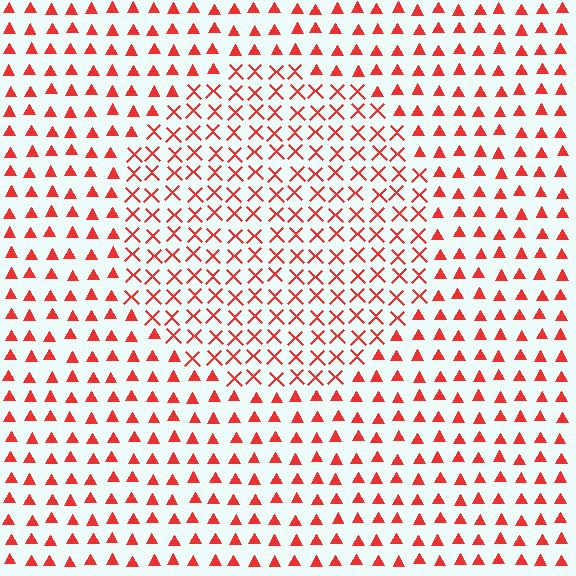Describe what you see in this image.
The image is filled with small red elements arranged in a uniform grid. A circle-shaped region contains X marks, while the surrounding area contains triangles. The boundary is defined purely by the change in element shape.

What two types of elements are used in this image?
The image uses X marks inside the circle region and triangles outside it.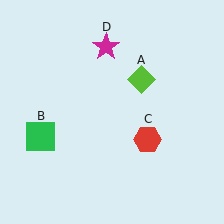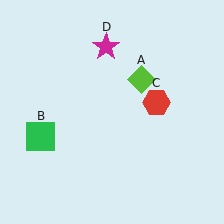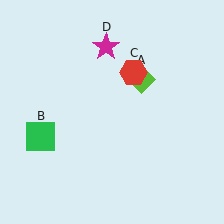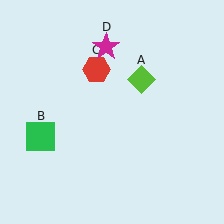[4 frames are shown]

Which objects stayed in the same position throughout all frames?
Lime diamond (object A) and green square (object B) and magenta star (object D) remained stationary.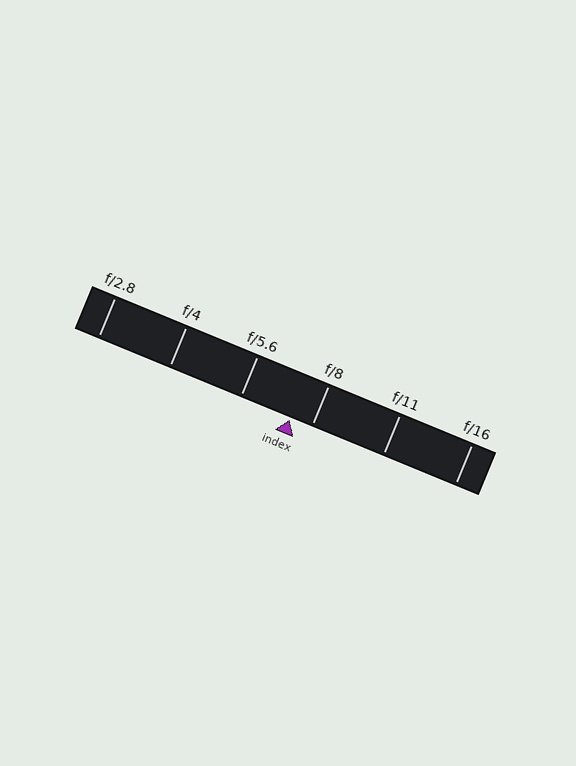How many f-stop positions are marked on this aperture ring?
There are 6 f-stop positions marked.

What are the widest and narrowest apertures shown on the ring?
The widest aperture shown is f/2.8 and the narrowest is f/16.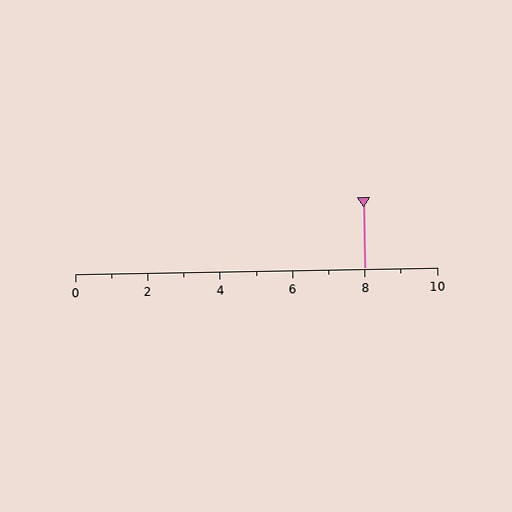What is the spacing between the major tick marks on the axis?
The major ticks are spaced 2 apart.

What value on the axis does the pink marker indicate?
The marker indicates approximately 8.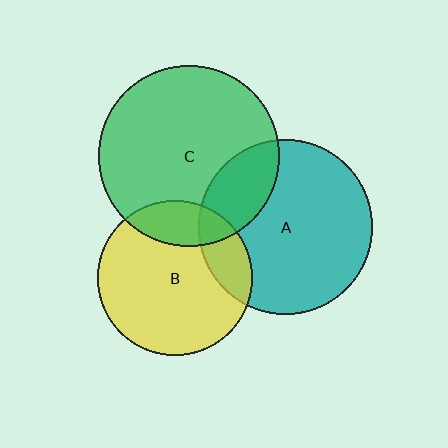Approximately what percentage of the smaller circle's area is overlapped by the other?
Approximately 20%.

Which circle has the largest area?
Circle C (green).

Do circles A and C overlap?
Yes.